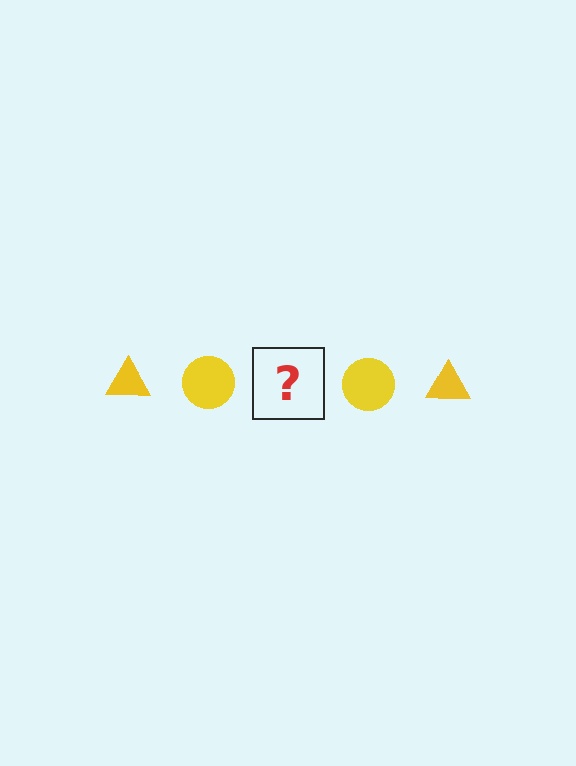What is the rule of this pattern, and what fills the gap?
The rule is that the pattern cycles through triangle, circle shapes in yellow. The gap should be filled with a yellow triangle.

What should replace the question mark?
The question mark should be replaced with a yellow triangle.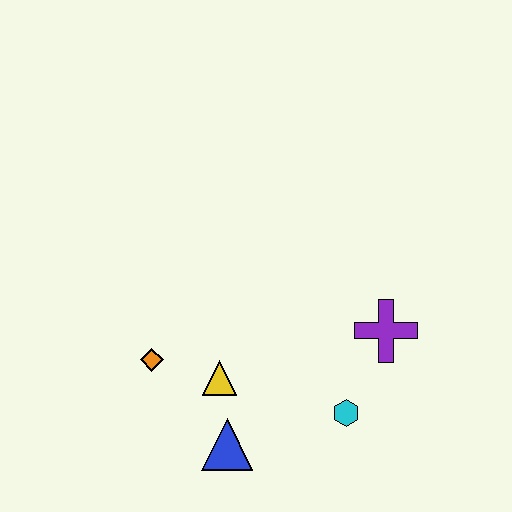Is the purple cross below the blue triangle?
No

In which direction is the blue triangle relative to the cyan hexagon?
The blue triangle is to the left of the cyan hexagon.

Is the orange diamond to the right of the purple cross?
No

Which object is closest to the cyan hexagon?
The purple cross is closest to the cyan hexagon.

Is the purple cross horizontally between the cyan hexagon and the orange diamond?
No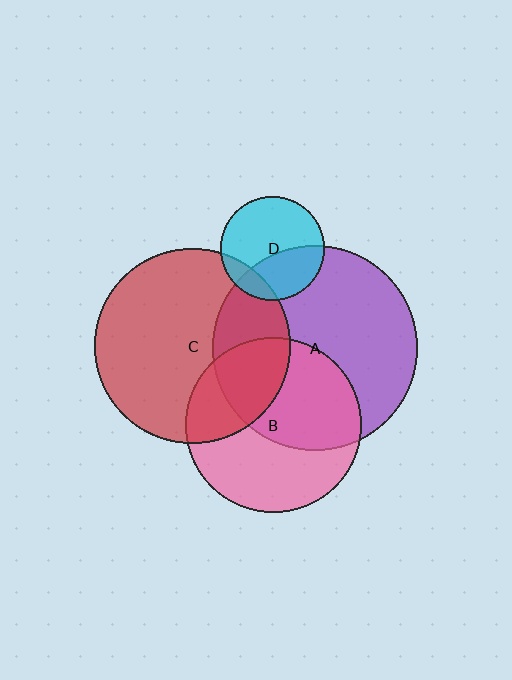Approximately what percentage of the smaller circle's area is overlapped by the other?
Approximately 30%.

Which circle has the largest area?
Circle A (purple).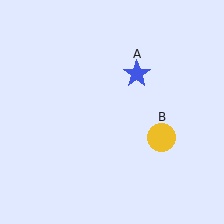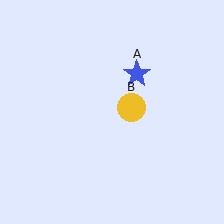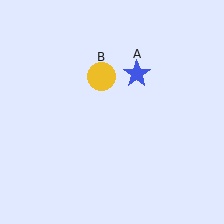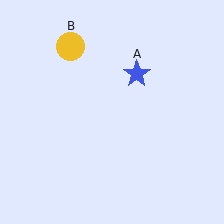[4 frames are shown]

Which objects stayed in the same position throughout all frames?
Blue star (object A) remained stationary.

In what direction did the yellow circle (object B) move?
The yellow circle (object B) moved up and to the left.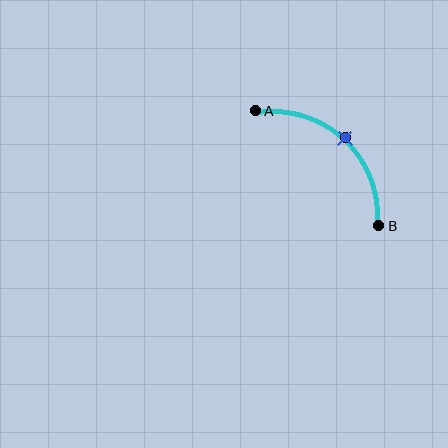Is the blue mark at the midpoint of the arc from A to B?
Yes. The blue mark lies on the arc at equal arc-length from both A and B — it is the arc midpoint.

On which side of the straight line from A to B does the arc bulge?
The arc bulges above and to the right of the straight line connecting A and B.